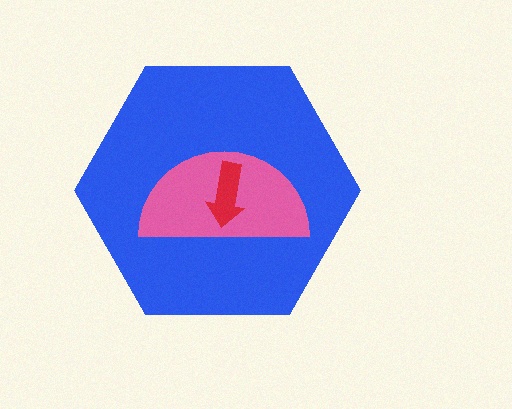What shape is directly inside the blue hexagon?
The pink semicircle.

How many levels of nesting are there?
3.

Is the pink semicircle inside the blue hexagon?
Yes.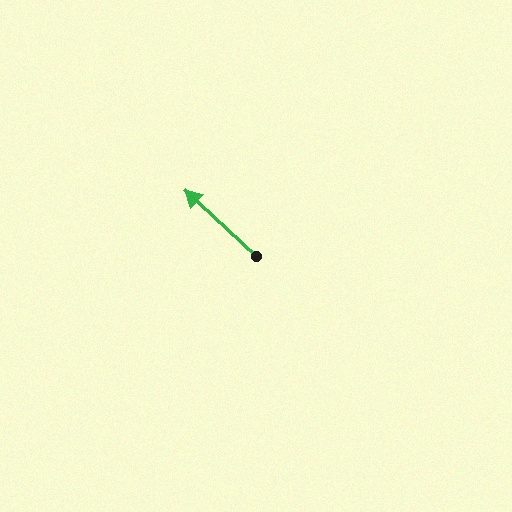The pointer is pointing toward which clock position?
Roughly 10 o'clock.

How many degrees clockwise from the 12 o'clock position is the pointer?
Approximately 313 degrees.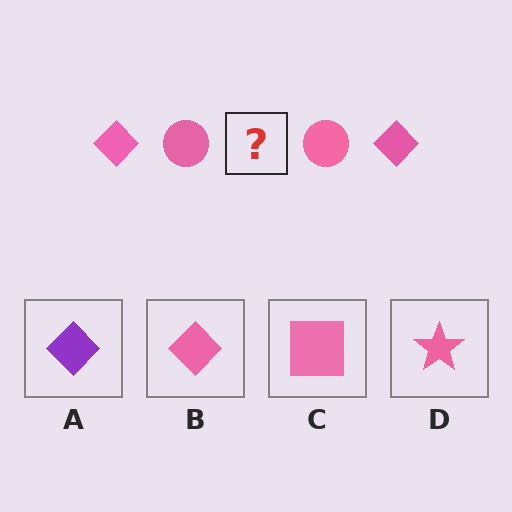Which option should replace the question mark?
Option B.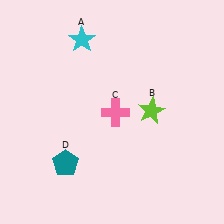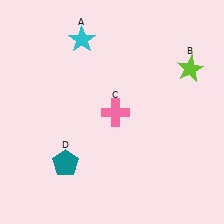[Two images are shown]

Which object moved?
The lime star (B) moved up.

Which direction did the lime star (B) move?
The lime star (B) moved up.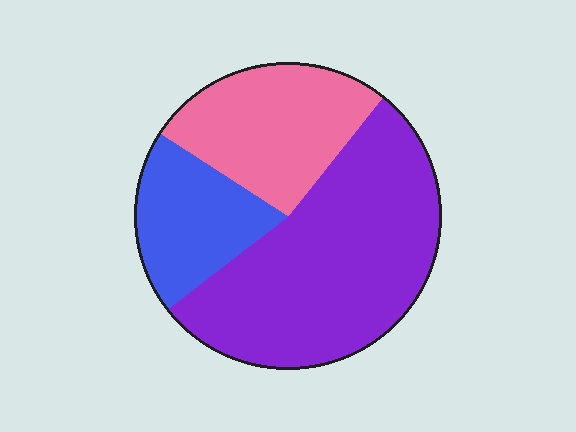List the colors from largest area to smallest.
From largest to smallest: purple, pink, blue.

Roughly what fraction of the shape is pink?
Pink takes up about one quarter (1/4) of the shape.